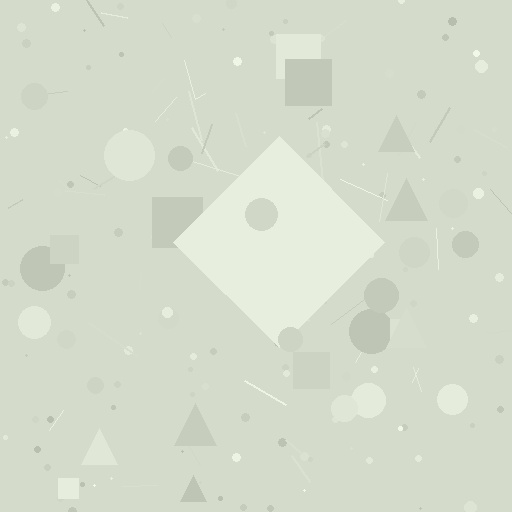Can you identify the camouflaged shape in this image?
The camouflaged shape is a diamond.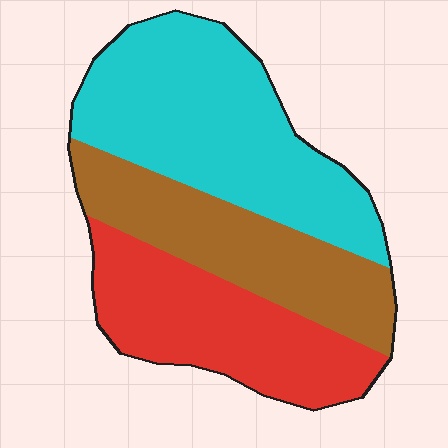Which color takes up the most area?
Cyan, at roughly 40%.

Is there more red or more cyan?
Cyan.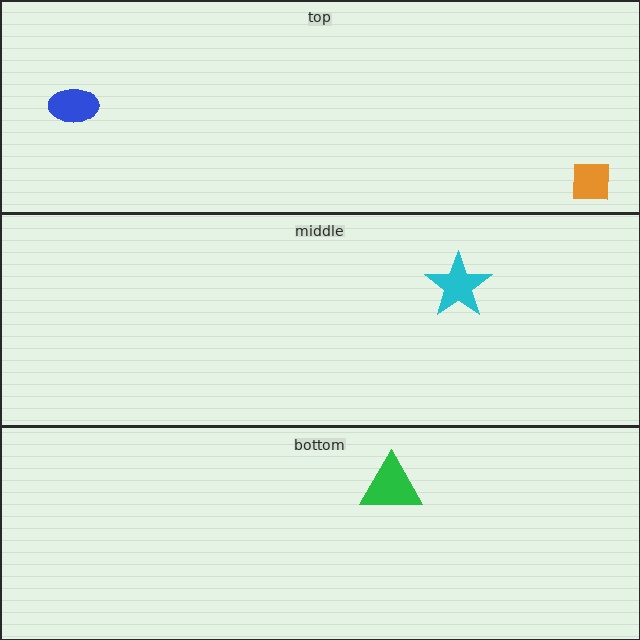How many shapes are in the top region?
2.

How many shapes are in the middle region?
1.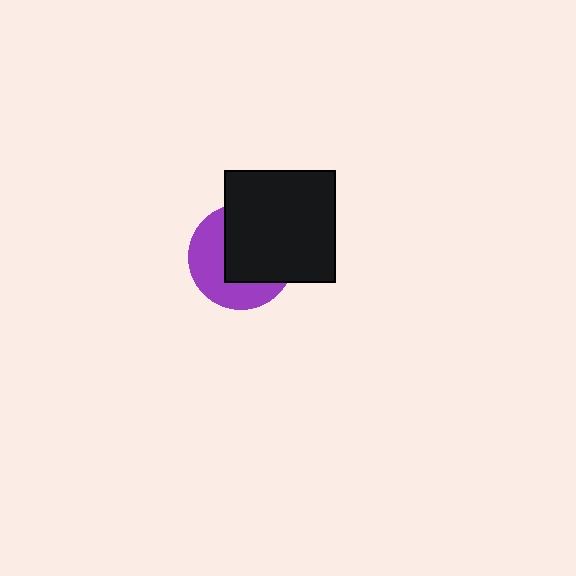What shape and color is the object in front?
The object in front is a black square.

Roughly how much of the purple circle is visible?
A small part of it is visible (roughly 44%).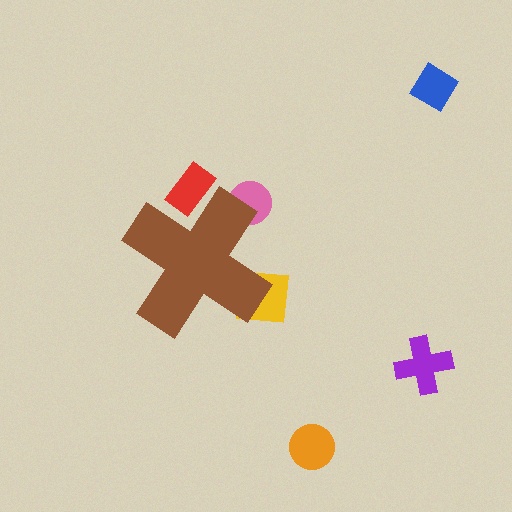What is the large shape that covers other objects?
A brown cross.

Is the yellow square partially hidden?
Yes, the yellow square is partially hidden behind the brown cross.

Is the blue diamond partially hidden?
No, the blue diamond is fully visible.